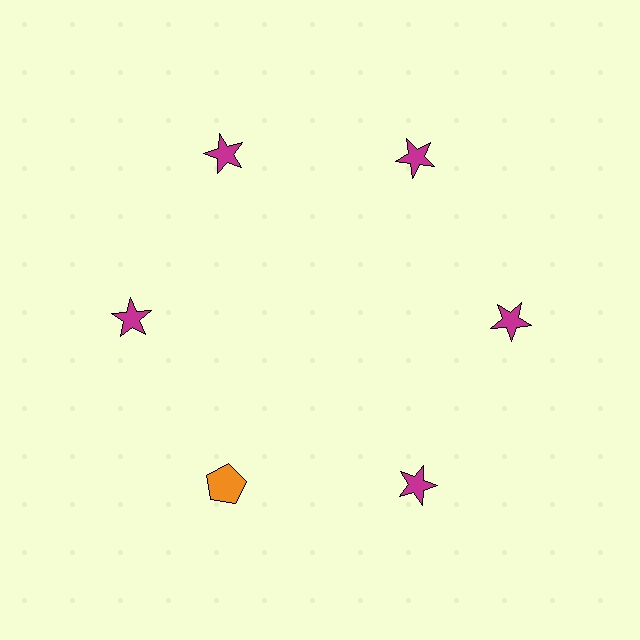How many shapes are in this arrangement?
There are 6 shapes arranged in a ring pattern.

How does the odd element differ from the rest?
It differs in both color (orange instead of magenta) and shape (pentagon instead of star).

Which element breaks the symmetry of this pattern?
The orange pentagon at roughly the 7 o'clock position breaks the symmetry. All other shapes are magenta stars.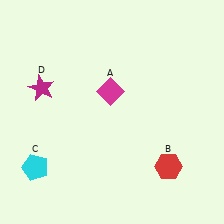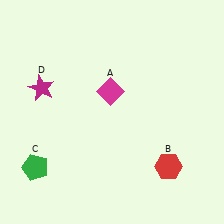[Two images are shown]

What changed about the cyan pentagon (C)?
In Image 1, C is cyan. In Image 2, it changed to green.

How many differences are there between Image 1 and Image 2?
There is 1 difference between the two images.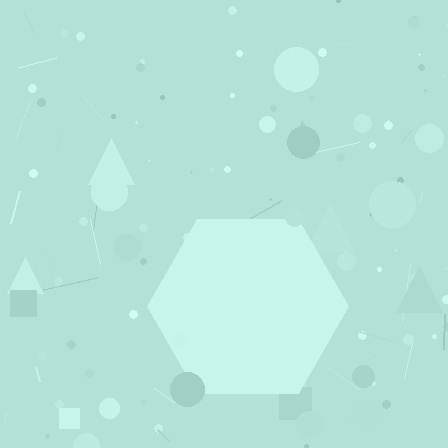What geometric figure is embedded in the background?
A hexagon is embedded in the background.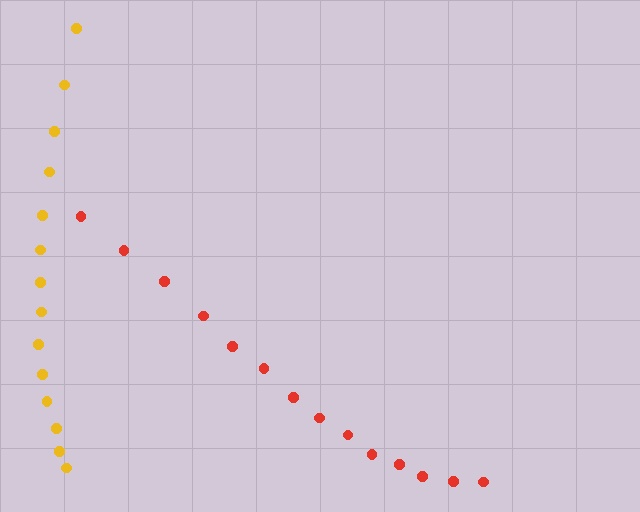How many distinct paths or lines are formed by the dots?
There are 2 distinct paths.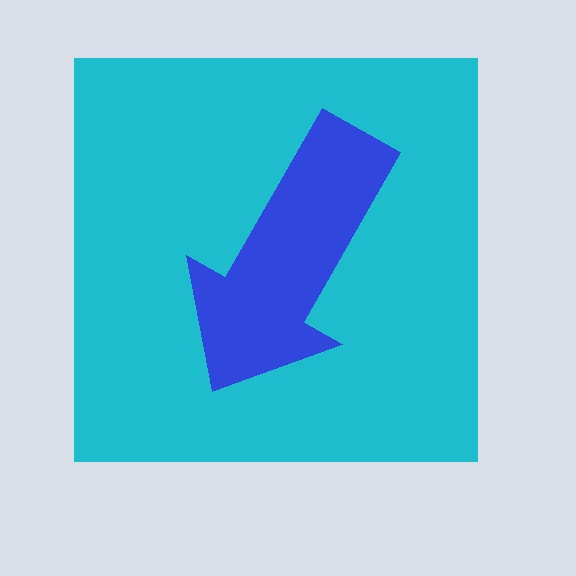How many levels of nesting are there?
2.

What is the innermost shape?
The blue arrow.